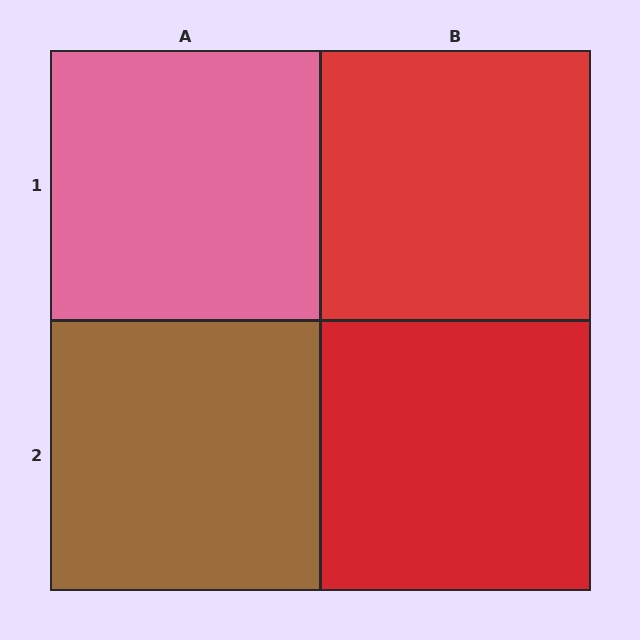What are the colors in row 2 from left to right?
Brown, red.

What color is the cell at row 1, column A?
Pink.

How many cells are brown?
1 cell is brown.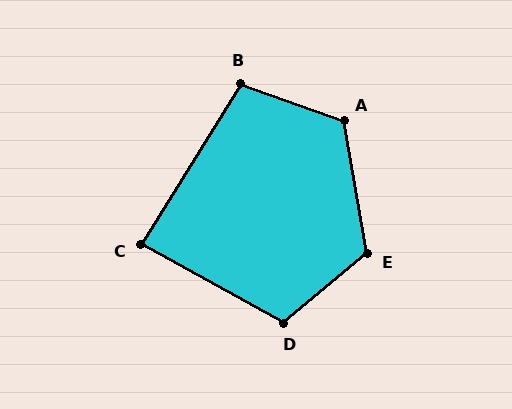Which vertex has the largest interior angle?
E, at approximately 120 degrees.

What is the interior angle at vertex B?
Approximately 102 degrees (obtuse).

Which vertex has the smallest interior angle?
C, at approximately 87 degrees.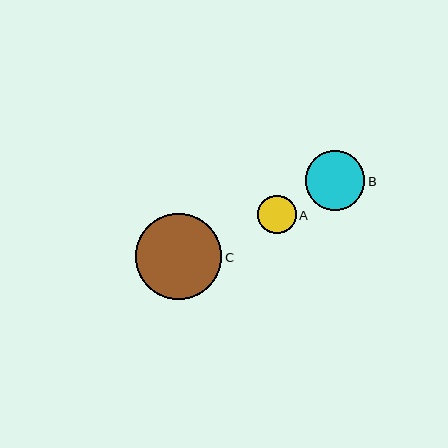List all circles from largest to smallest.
From largest to smallest: C, B, A.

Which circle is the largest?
Circle C is the largest with a size of approximately 86 pixels.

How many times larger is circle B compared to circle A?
Circle B is approximately 1.6 times the size of circle A.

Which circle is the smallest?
Circle A is the smallest with a size of approximately 38 pixels.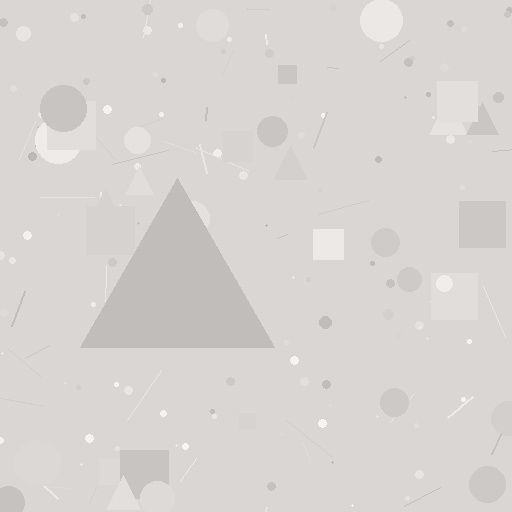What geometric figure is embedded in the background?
A triangle is embedded in the background.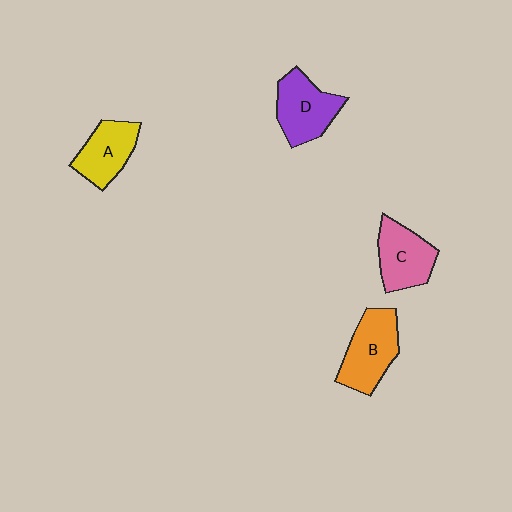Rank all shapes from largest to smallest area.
From largest to smallest: B (orange), D (purple), C (pink), A (yellow).